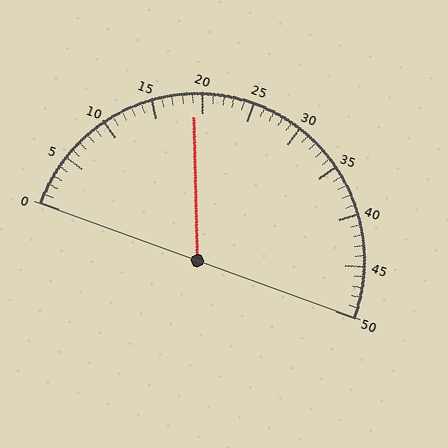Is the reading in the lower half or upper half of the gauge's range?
The reading is in the lower half of the range (0 to 50).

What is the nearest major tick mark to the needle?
The nearest major tick mark is 20.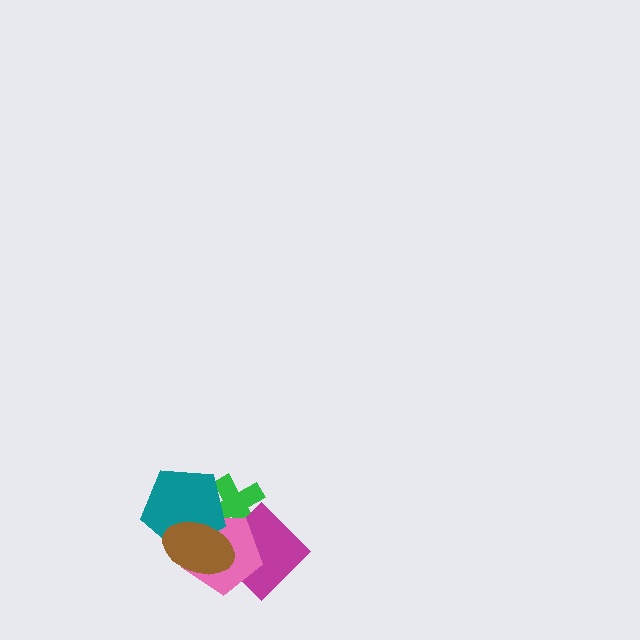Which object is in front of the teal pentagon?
The brown ellipse is in front of the teal pentagon.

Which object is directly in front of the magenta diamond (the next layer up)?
The pink pentagon is directly in front of the magenta diamond.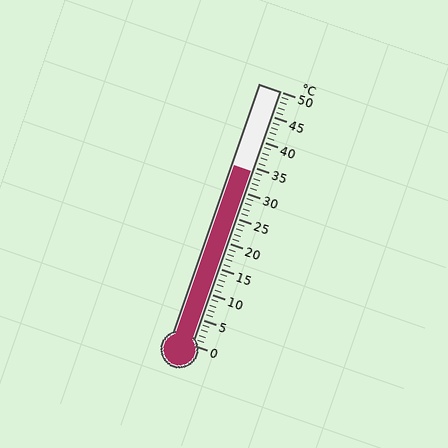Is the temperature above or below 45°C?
The temperature is below 45°C.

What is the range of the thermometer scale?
The thermometer scale ranges from 0°C to 50°C.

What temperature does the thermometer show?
The thermometer shows approximately 34°C.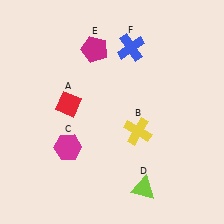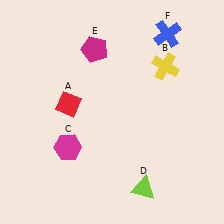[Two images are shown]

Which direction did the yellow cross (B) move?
The yellow cross (B) moved up.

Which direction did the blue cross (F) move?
The blue cross (F) moved right.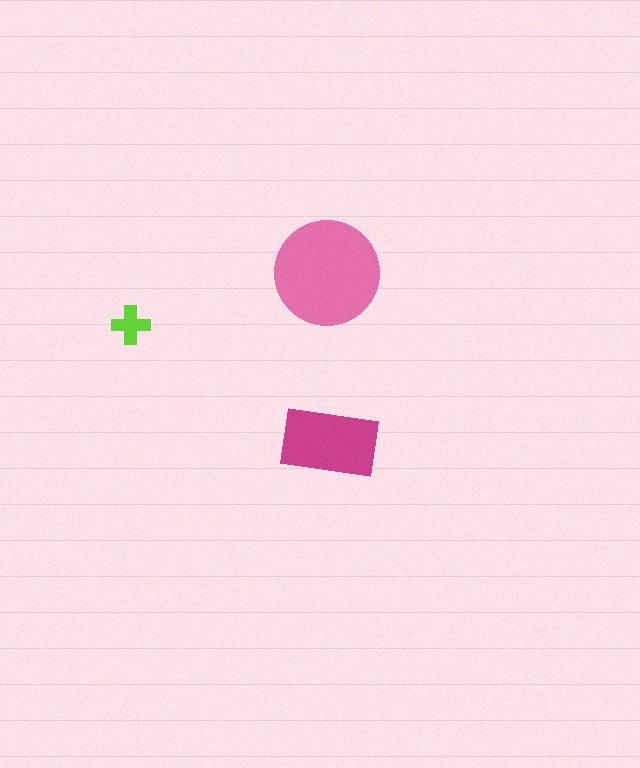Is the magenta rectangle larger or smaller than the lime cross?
Larger.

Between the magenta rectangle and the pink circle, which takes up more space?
The pink circle.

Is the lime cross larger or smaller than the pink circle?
Smaller.